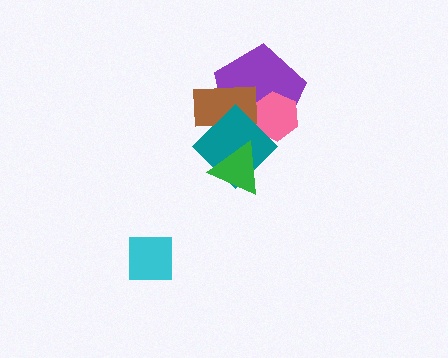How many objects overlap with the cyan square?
0 objects overlap with the cyan square.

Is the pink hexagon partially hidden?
Yes, it is partially covered by another shape.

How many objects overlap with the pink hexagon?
2 objects overlap with the pink hexagon.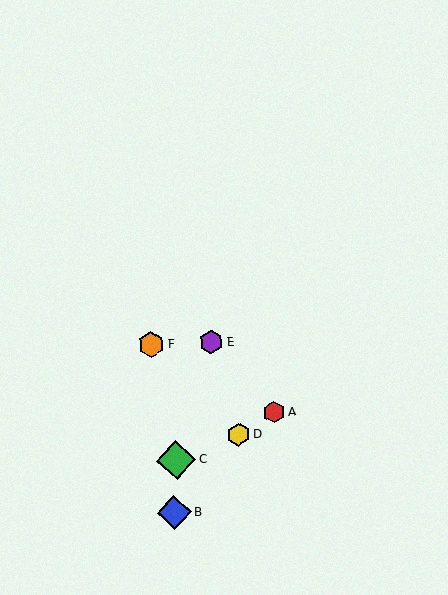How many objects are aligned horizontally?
2 objects (E, F) are aligned horizontally.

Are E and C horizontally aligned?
No, E is at y≈342 and C is at y≈460.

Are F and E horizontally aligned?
Yes, both are at y≈344.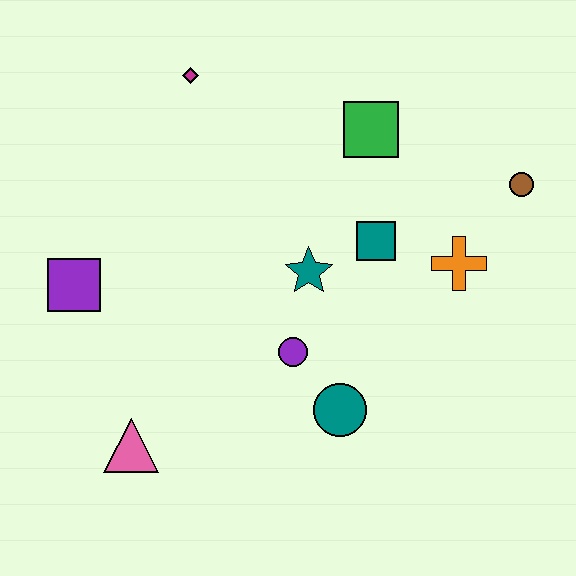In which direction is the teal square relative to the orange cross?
The teal square is to the left of the orange cross.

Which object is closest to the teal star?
The teal square is closest to the teal star.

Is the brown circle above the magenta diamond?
No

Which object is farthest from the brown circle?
The pink triangle is farthest from the brown circle.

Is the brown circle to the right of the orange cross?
Yes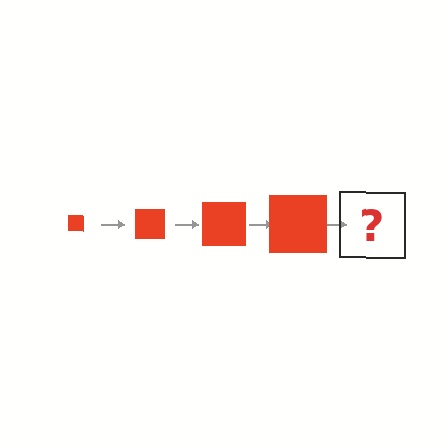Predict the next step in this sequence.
The next step is a red square, larger than the previous one.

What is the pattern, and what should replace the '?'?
The pattern is that the square gets progressively larger each step. The '?' should be a red square, larger than the previous one.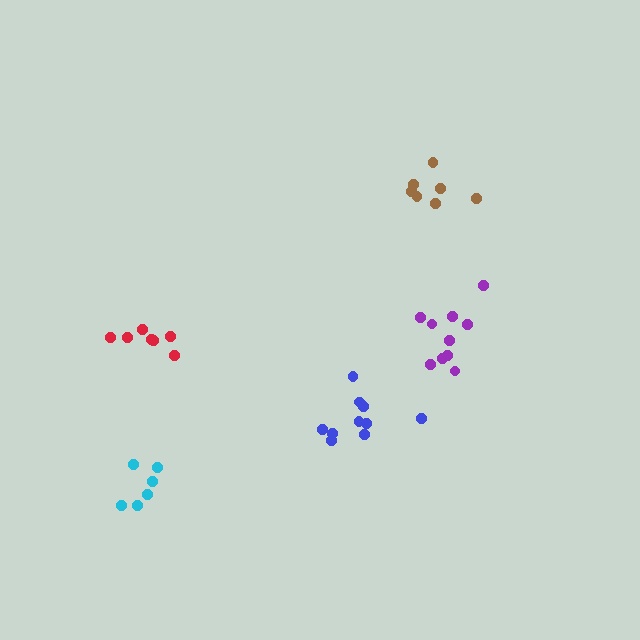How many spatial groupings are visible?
There are 5 spatial groupings.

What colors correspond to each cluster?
The clusters are colored: brown, blue, purple, red, cyan.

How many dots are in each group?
Group 1: 7 dots, Group 2: 10 dots, Group 3: 10 dots, Group 4: 7 dots, Group 5: 6 dots (40 total).